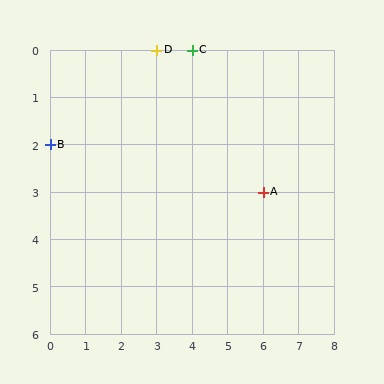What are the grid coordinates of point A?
Point A is at grid coordinates (6, 3).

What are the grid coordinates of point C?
Point C is at grid coordinates (4, 0).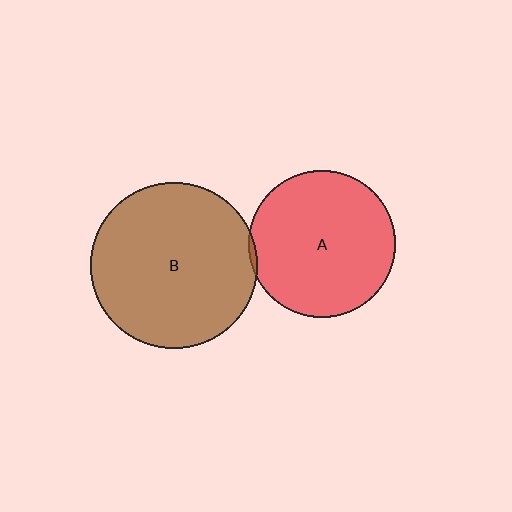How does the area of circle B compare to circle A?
Approximately 1.3 times.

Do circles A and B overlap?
Yes.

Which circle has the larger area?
Circle B (brown).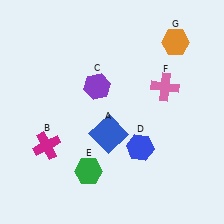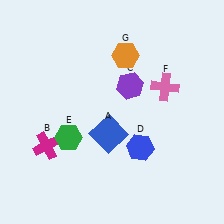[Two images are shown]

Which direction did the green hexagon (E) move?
The green hexagon (E) moved up.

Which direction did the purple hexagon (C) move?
The purple hexagon (C) moved right.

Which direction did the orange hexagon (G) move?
The orange hexagon (G) moved left.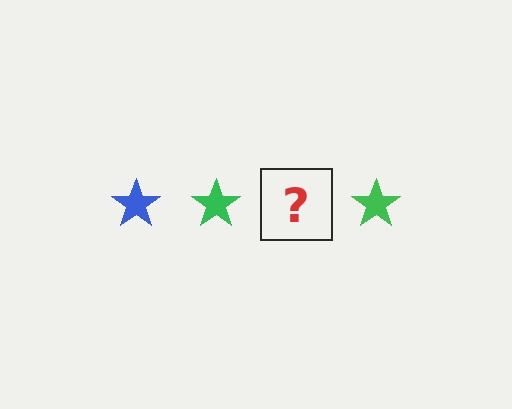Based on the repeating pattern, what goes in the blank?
The blank should be a blue star.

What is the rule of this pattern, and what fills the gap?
The rule is that the pattern cycles through blue, green stars. The gap should be filled with a blue star.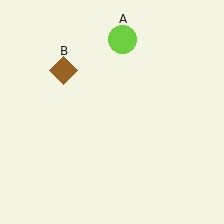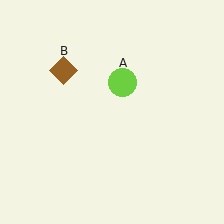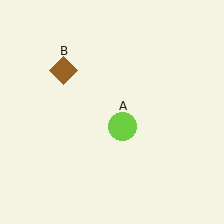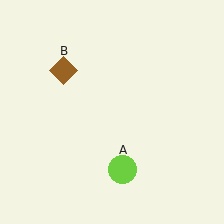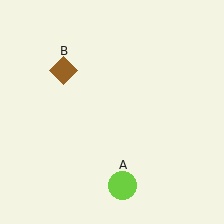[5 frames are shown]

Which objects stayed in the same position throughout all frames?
Brown diamond (object B) remained stationary.